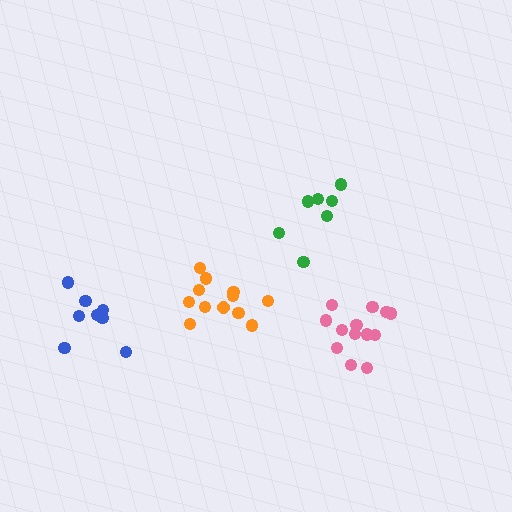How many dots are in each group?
Group 1: 7 dots, Group 2: 12 dots, Group 3: 8 dots, Group 4: 13 dots (40 total).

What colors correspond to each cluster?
The clusters are colored: green, orange, blue, pink.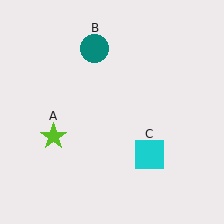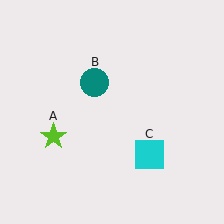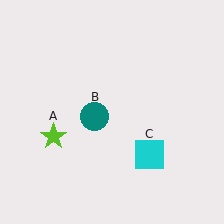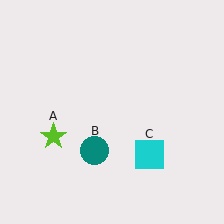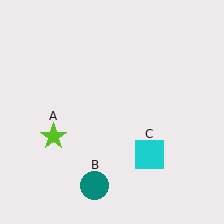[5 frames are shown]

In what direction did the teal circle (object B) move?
The teal circle (object B) moved down.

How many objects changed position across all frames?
1 object changed position: teal circle (object B).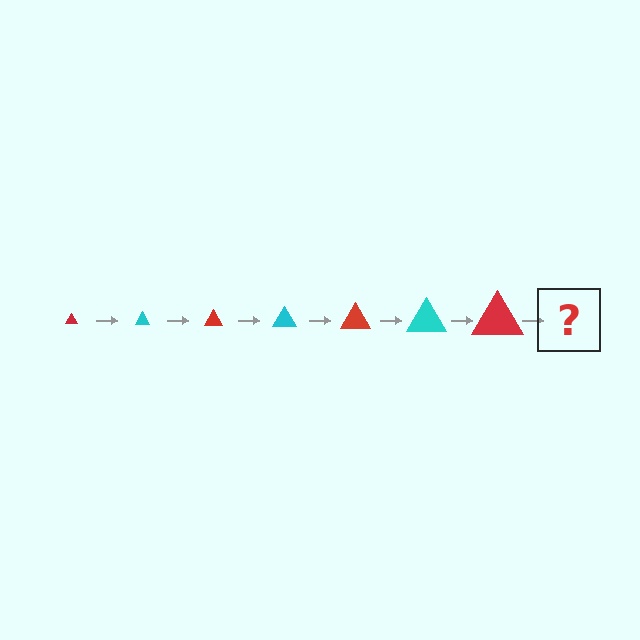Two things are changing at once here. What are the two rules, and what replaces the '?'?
The two rules are that the triangle grows larger each step and the color cycles through red and cyan. The '?' should be a cyan triangle, larger than the previous one.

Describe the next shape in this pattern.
It should be a cyan triangle, larger than the previous one.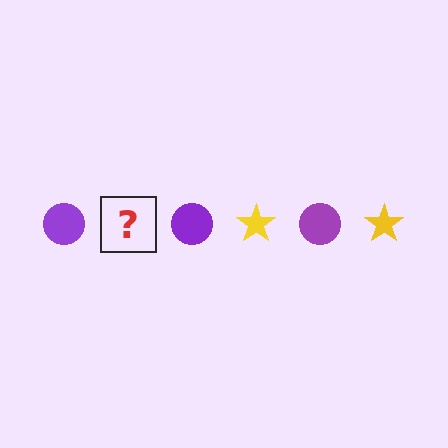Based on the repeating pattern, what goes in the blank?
The blank should be a yellow star.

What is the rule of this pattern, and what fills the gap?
The rule is that the pattern alternates between purple circle and yellow star. The gap should be filled with a yellow star.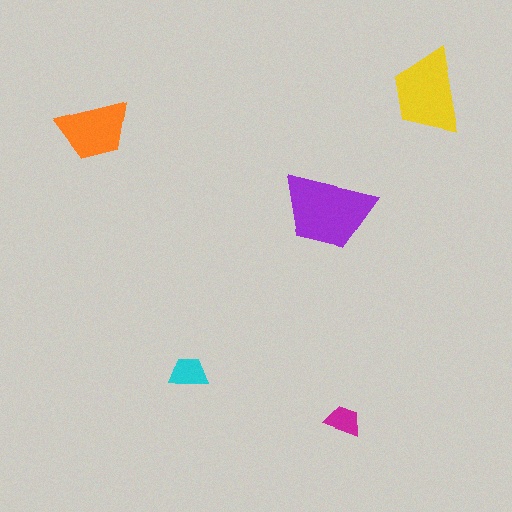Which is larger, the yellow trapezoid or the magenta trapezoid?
The yellow one.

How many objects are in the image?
There are 5 objects in the image.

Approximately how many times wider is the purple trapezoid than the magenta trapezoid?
About 2.5 times wider.